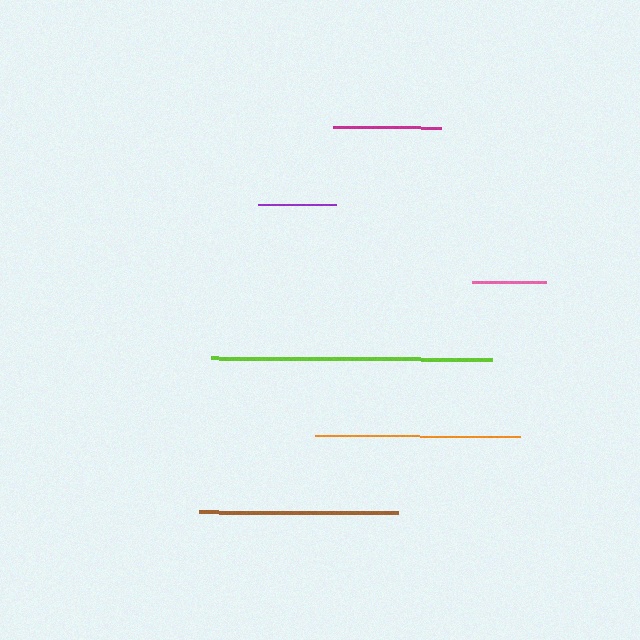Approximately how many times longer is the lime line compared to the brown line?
The lime line is approximately 1.4 times the length of the brown line.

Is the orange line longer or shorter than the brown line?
The orange line is longer than the brown line.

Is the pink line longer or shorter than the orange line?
The orange line is longer than the pink line.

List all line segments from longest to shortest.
From longest to shortest: lime, orange, brown, magenta, purple, pink.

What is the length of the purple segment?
The purple segment is approximately 78 pixels long.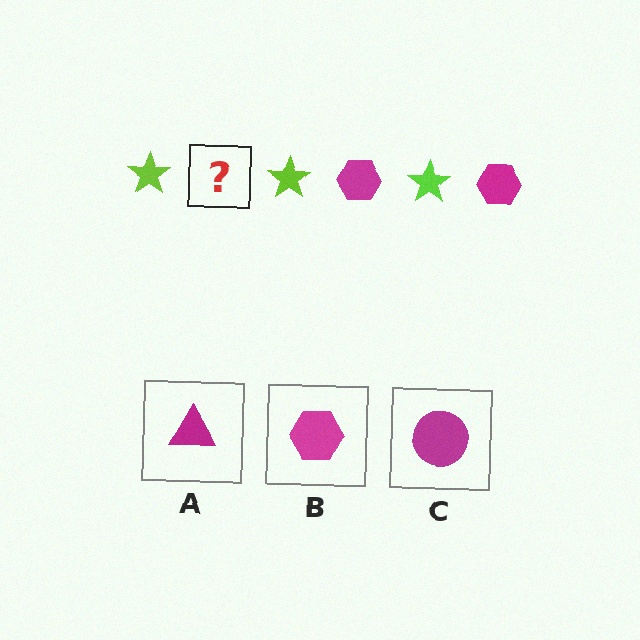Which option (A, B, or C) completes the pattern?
B.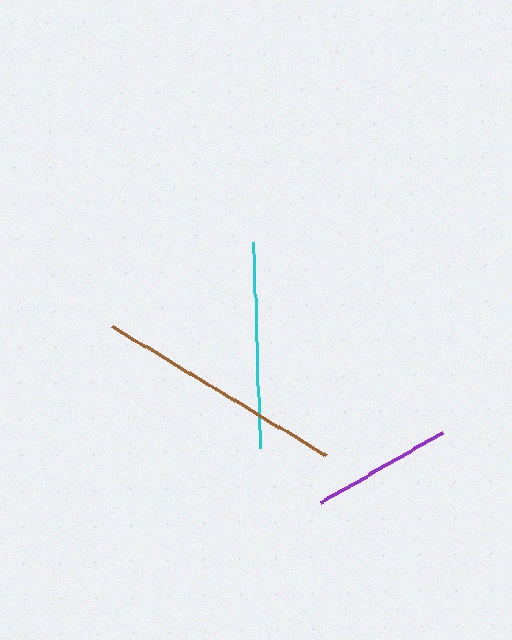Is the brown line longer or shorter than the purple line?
The brown line is longer than the purple line.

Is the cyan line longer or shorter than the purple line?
The cyan line is longer than the purple line.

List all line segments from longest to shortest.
From longest to shortest: brown, cyan, purple.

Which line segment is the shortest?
The purple line is the shortest at approximately 140 pixels.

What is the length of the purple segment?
The purple segment is approximately 140 pixels long.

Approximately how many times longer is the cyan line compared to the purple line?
The cyan line is approximately 1.5 times the length of the purple line.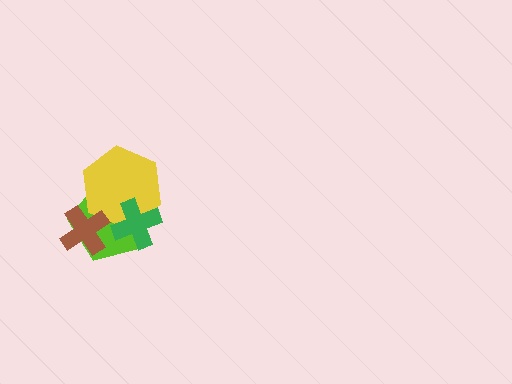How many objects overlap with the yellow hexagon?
3 objects overlap with the yellow hexagon.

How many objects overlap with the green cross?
2 objects overlap with the green cross.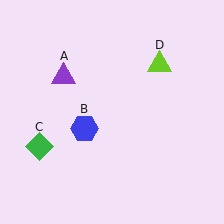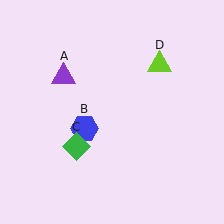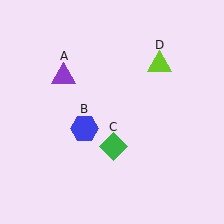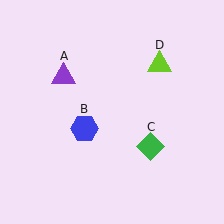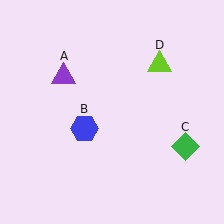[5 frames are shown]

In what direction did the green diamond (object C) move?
The green diamond (object C) moved right.